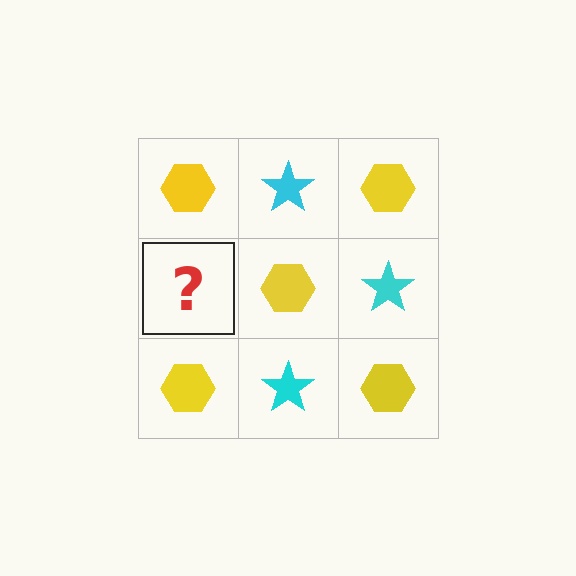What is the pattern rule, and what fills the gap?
The rule is that it alternates yellow hexagon and cyan star in a checkerboard pattern. The gap should be filled with a cyan star.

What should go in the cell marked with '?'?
The missing cell should contain a cyan star.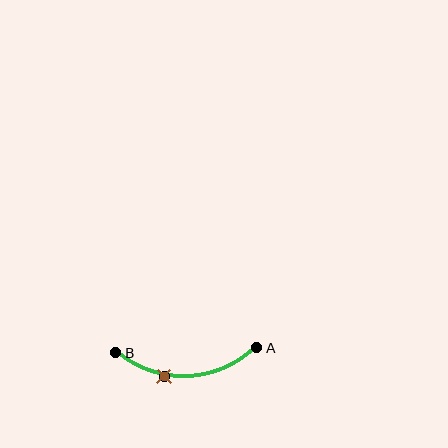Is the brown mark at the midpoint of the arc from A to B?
No. The brown mark lies on the arc but is closer to endpoint B. The arc midpoint would be at the point on the curve equidistant along the arc from both A and B.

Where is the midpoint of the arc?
The arc midpoint is the point on the curve farthest from the straight line joining A and B. It sits below that line.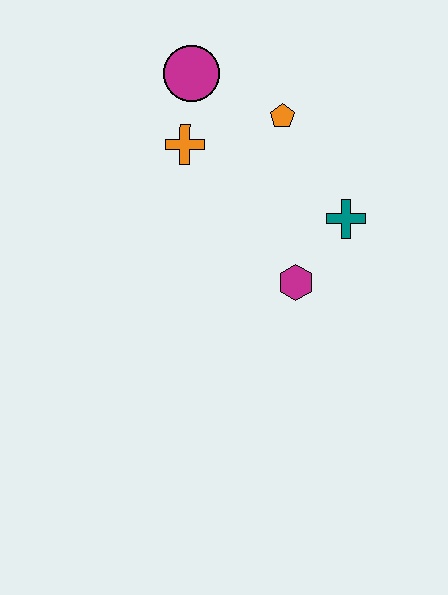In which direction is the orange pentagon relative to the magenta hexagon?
The orange pentagon is above the magenta hexagon.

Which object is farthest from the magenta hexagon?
The magenta circle is farthest from the magenta hexagon.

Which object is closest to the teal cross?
The magenta hexagon is closest to the teal cross.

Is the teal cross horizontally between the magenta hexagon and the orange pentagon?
No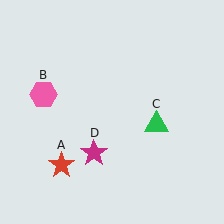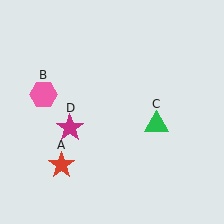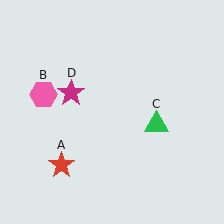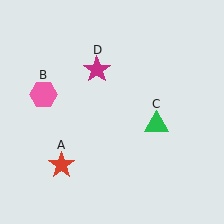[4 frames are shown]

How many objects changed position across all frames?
1 object changed position: magenta star (object D).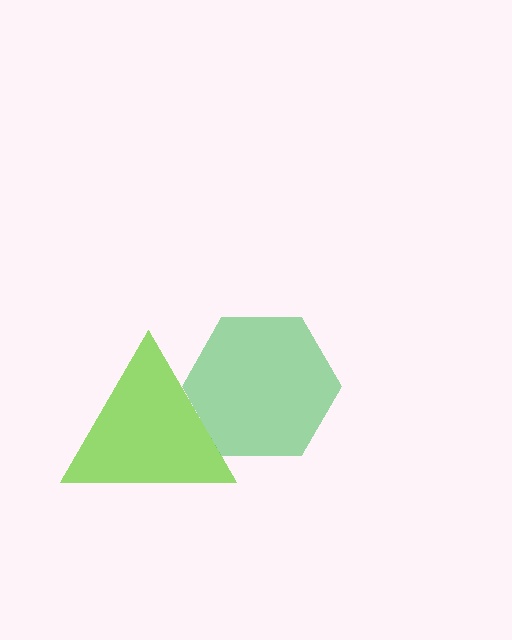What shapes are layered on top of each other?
The layered shapes are: a lime triangle, a green hexagon.